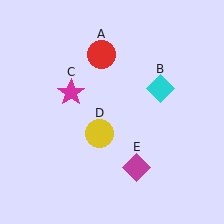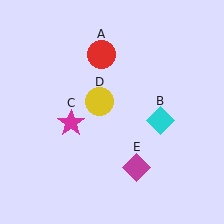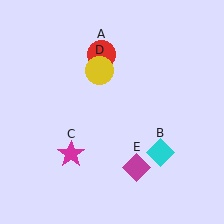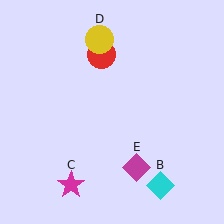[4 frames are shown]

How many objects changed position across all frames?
3 objects changed position: cyan diamond (object B), magenta star (object C), yellow circle (object D).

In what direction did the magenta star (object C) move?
The magenta star (object C) moved down.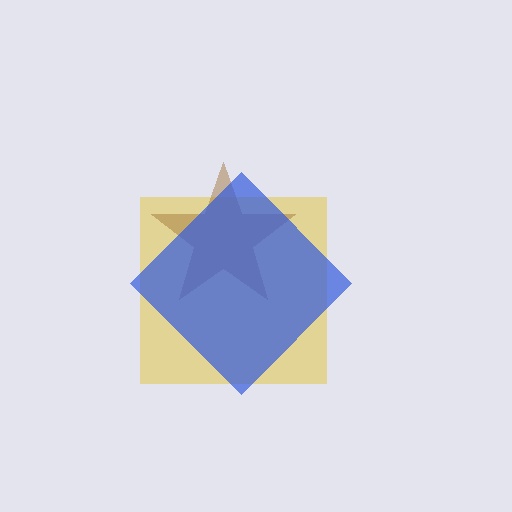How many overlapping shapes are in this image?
There are 3 overlapping shapes in the image.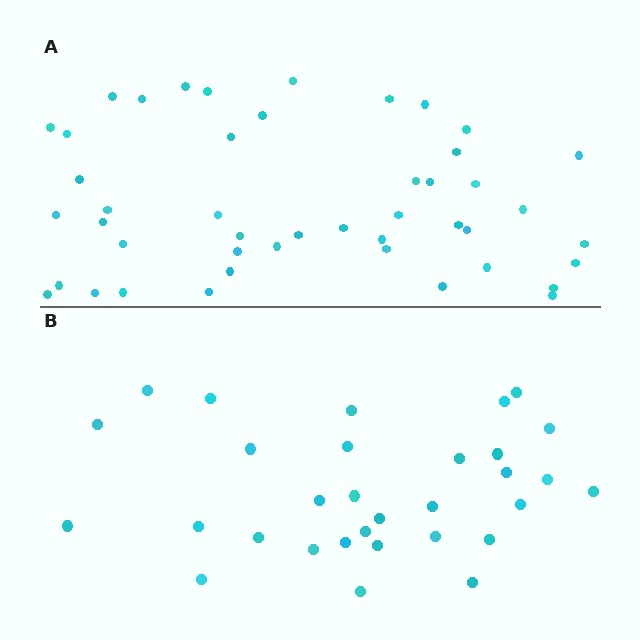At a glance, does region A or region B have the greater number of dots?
Region A (the top region) has more dots.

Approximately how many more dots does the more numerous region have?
Region A has approximately 15 more dots than region B.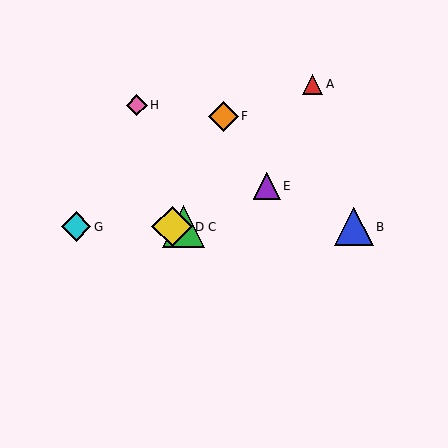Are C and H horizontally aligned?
No, C is at y≈227 and H is at y≈105.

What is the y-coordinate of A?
Object A is at y≈84.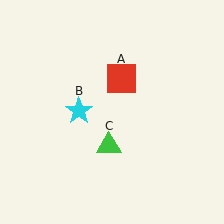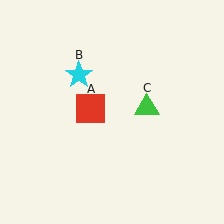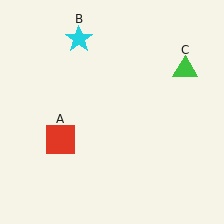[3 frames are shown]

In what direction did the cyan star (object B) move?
The cyan star (object B) moved up.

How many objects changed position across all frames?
3 objects changed position: red square (object A), cyan star (object B), green triangle (object C).